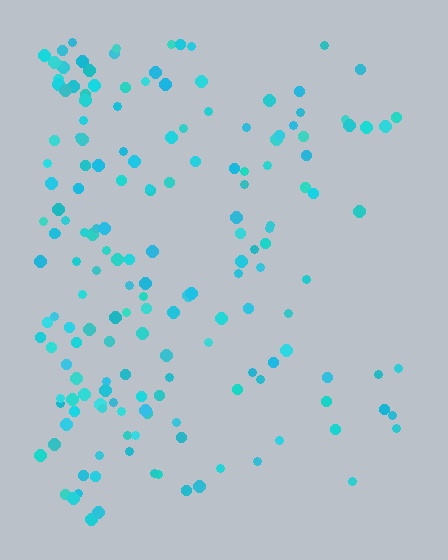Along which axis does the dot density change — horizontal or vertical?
Horizontal.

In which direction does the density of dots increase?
From right to left, with the left side densest.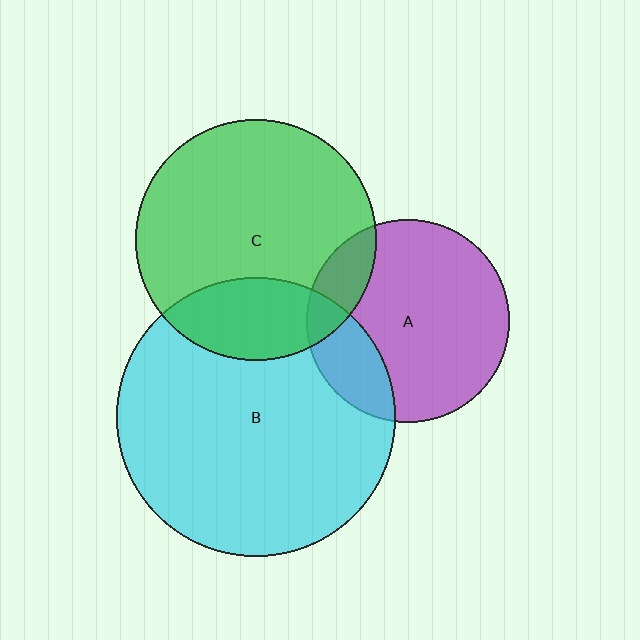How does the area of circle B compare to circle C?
Approximately 1.3 times.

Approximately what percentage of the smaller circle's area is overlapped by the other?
Approximately 20%.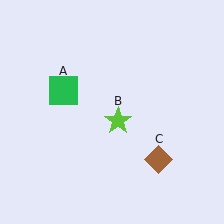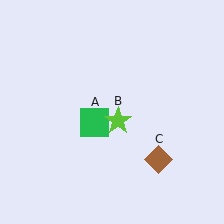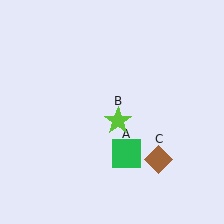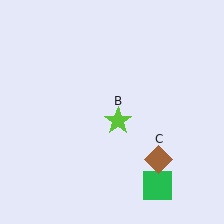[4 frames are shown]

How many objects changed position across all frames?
1 object changed position: green square (object A).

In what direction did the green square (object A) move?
The green square (object A) moved down and to the right.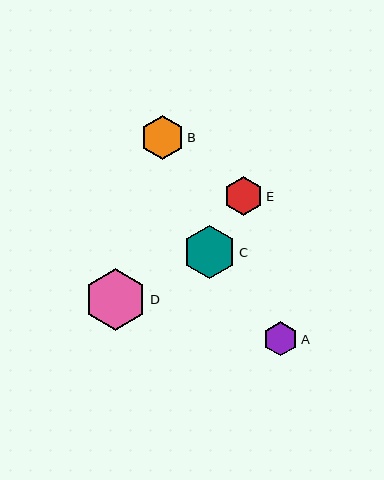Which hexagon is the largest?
Hexagon D is the largest with a size of approximately 62 pixels.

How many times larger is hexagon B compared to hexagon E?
Hexagon B is approximately 1.1 times the size of hexagon E.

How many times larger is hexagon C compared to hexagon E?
Hexagon C is approximately 1.4 times the size of hexagon E.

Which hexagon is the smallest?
Hexagon A is the smallest with a size of approximately 34 pixels.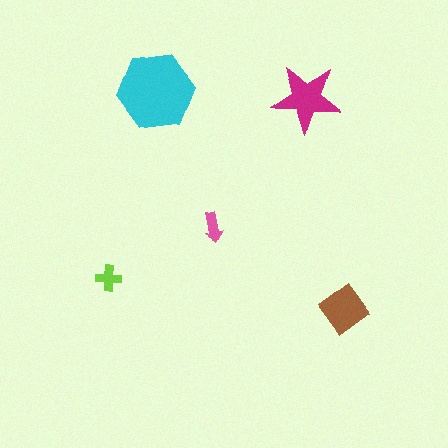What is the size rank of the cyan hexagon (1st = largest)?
1st.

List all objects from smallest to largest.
The pink arrow, the lime cross, the brown diamond, the magenta star, the cyan hexagon.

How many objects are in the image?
There are 5 objects in the image.